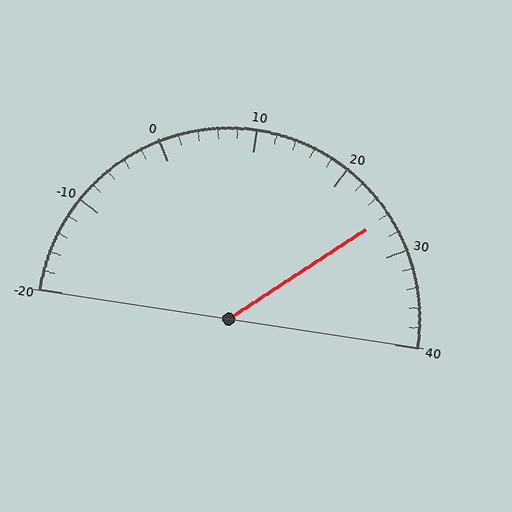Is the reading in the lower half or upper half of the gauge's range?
The reading is in the upper half of the range (-20 to 40).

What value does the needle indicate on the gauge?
The needle indicates approximately 26.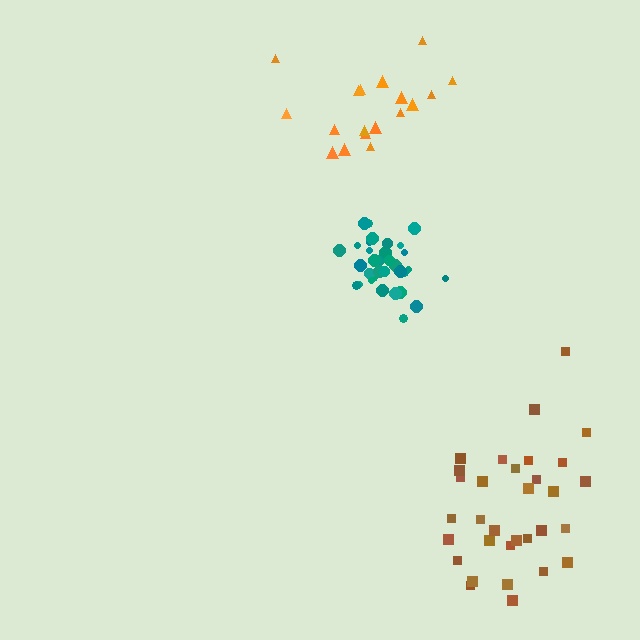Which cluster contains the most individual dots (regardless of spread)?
Teal (33).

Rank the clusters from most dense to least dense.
teal, brown, orange.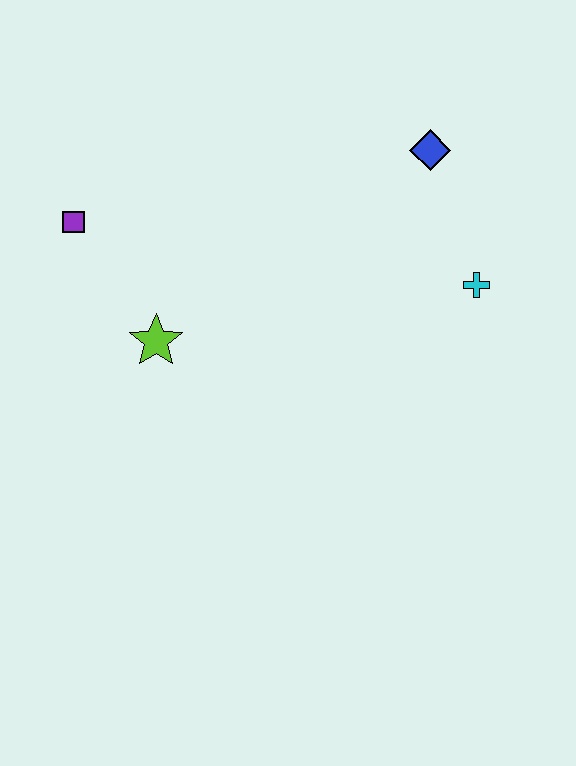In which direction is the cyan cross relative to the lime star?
The cyan cross is to the right of the lime star.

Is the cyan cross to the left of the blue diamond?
No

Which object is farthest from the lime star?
The blue diamond is farthest from the lime star.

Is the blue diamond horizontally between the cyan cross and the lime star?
Yes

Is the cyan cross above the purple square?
No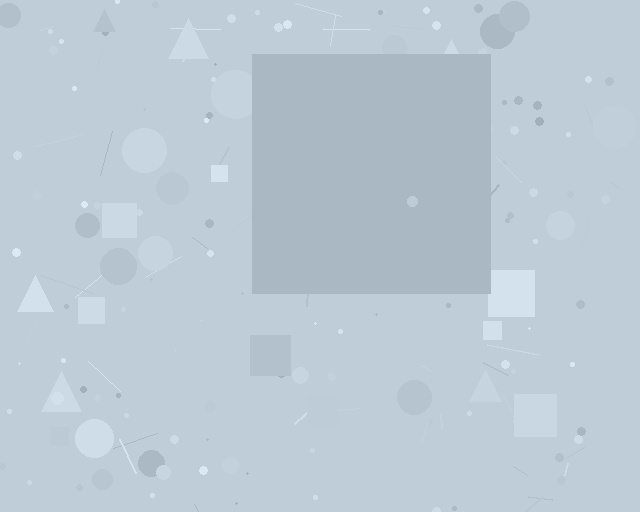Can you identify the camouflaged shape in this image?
The camouflaged shape is a square.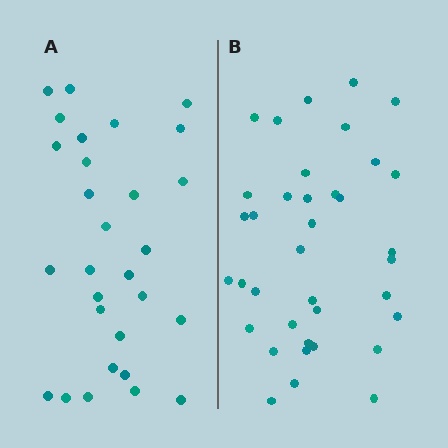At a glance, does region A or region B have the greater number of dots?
Region B (the right region) has more dots.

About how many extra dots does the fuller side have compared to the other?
Region B has roughly 8 or so more dots than region A.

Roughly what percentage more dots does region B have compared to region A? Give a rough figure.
About 30% more.